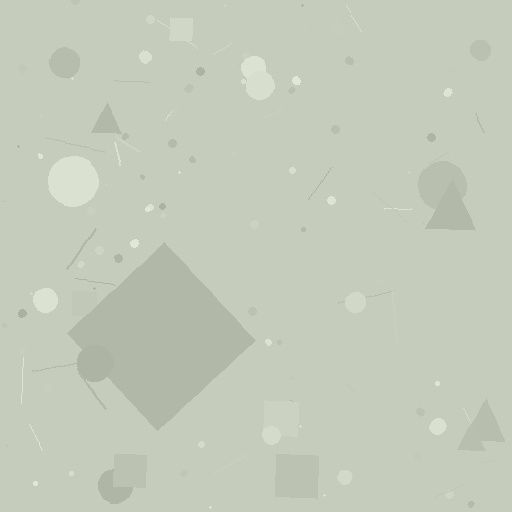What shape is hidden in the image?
A diamond is hidden in the image.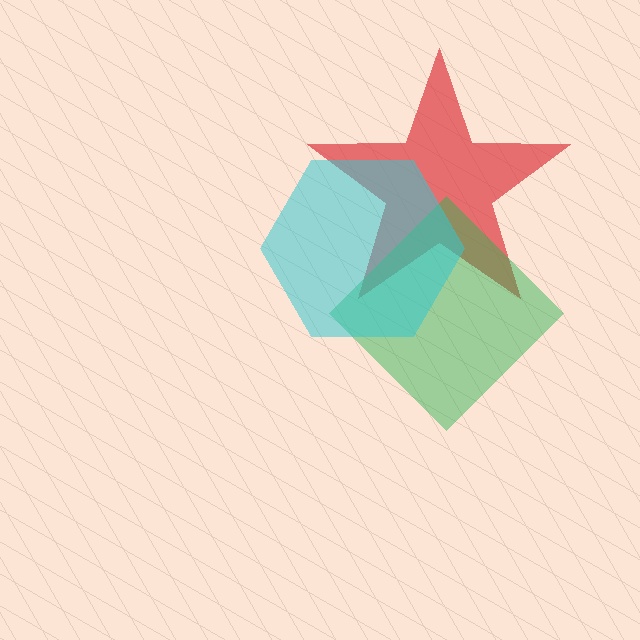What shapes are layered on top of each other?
The layered shapes are: a red star, a green diamond, a cyan hexagon.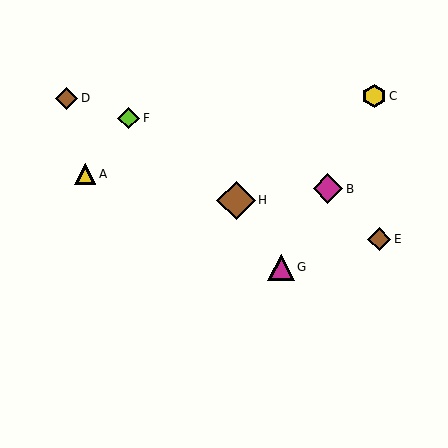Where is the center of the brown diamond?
The center of the brown diamond is at (236, 200).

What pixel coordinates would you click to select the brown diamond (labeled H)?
Click at (236, 200) to select the brown diamond H.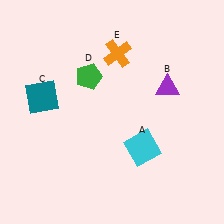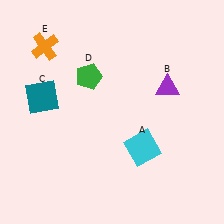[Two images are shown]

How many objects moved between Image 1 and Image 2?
1 object moved between the two images.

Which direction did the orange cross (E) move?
The orange cross (E) moved left.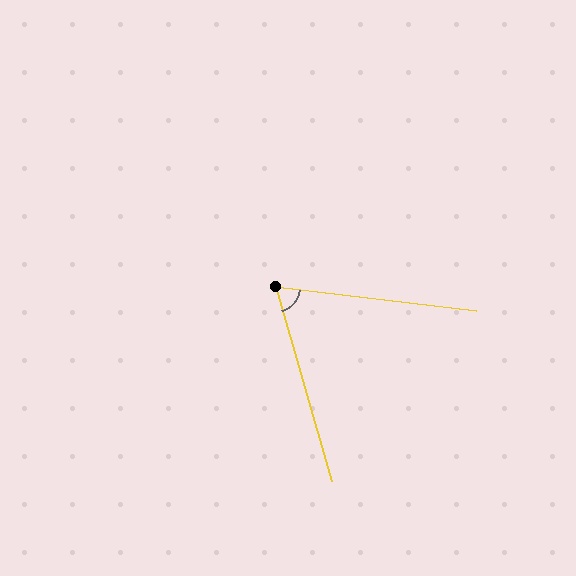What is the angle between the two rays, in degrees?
Approximately 67 degrees.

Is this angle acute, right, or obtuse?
It is acute.